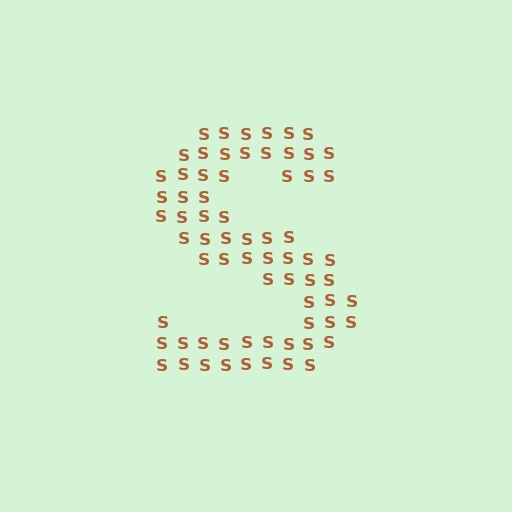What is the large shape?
The large shape is the letter S.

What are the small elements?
The small elements are letter S's.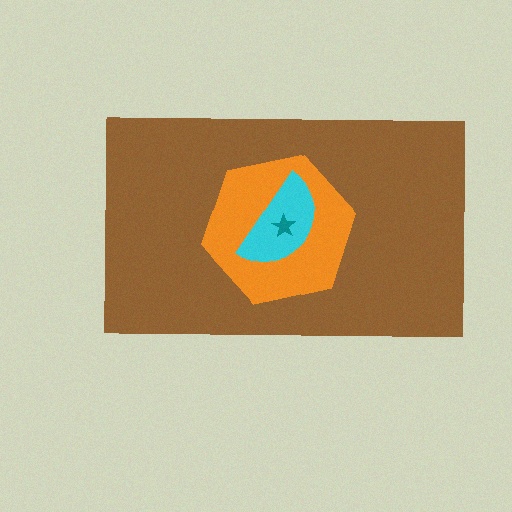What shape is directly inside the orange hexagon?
The cyan semicircle.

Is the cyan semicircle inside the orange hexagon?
Yes.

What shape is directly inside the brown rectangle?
The orange hexagon.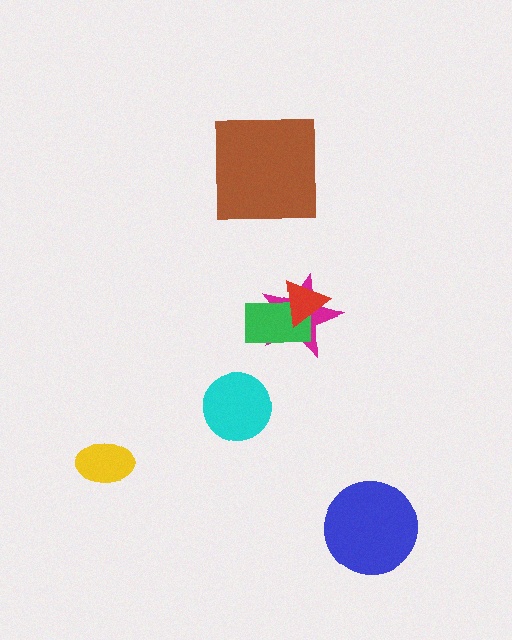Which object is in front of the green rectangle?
The red triangle is in front of the green rectangle.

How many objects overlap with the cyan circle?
0 objects overlap with the cyan circle.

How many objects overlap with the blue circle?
0 objects overlap with the blue circle.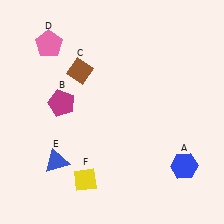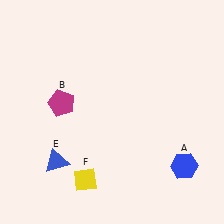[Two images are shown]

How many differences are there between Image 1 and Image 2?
There are 2 differences between the two images.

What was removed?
The brown diamond (C), the pink pentagon (D) were removed in Image 2.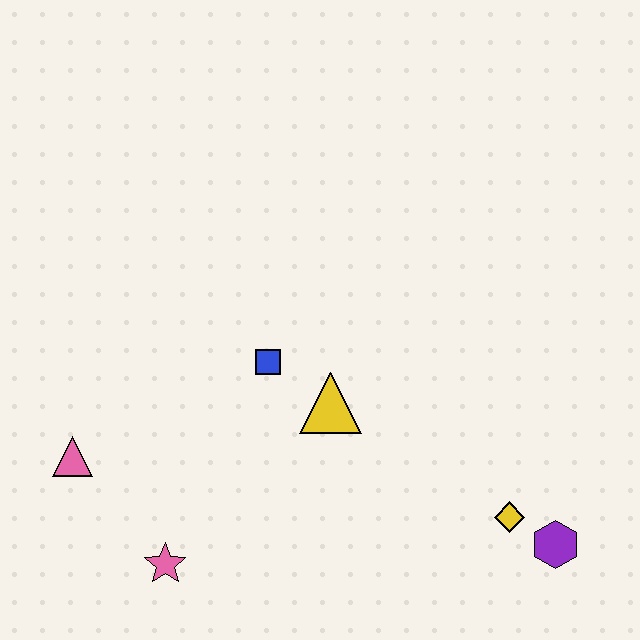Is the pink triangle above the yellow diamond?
Yes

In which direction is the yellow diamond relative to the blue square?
The yellow diamond is to the right of the blue square.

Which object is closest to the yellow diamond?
The purple hexagon is closest to the yellow diamond.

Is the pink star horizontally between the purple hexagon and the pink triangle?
Yes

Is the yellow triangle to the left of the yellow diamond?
Yes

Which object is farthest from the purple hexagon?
The pink triangle is farthest from the purple hexagon.